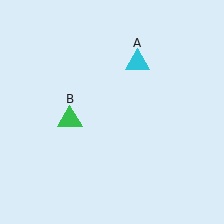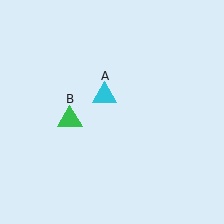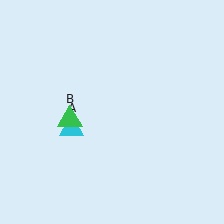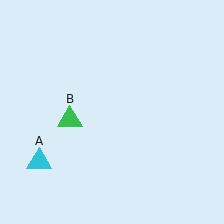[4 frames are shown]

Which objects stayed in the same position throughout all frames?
Green triangle (object B) remained stationary.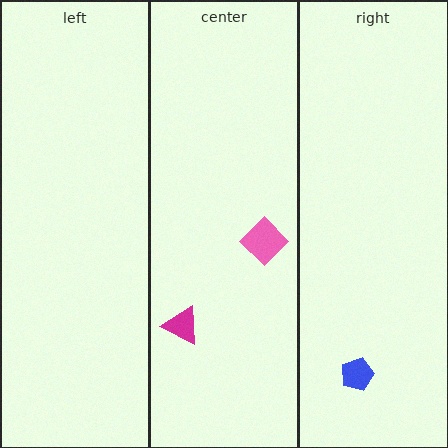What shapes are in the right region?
The blue pentagon.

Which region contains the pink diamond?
The center region.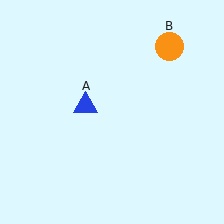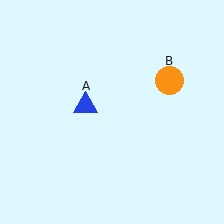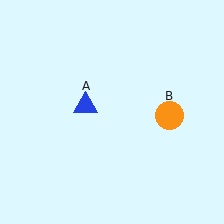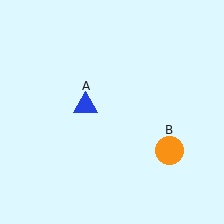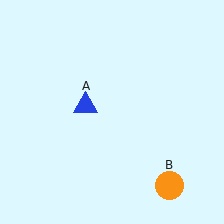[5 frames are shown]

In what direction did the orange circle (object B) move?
The orange circle (object B) moved down.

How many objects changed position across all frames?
1 object changed position: orange circle (object B).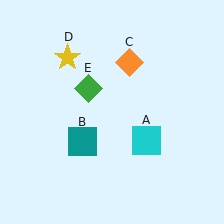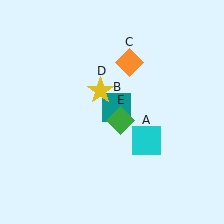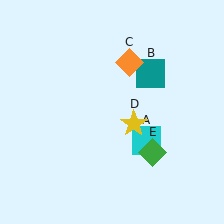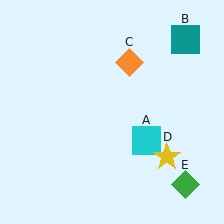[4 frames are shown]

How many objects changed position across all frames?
3 objects changed position: teal square (object B), yellow star (object D), green diamond (object E).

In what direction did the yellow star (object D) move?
The yellow star (object D) moved down and to the right.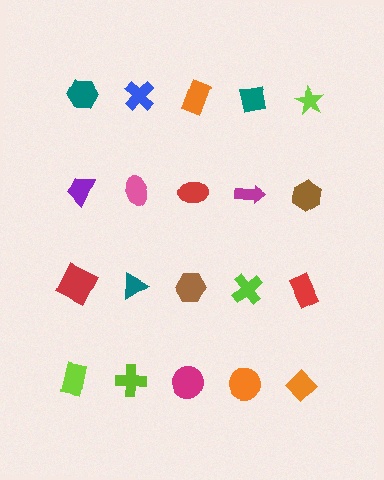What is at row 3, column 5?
A red rectangle.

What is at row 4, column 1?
A lime rectangle.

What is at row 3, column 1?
A red square.